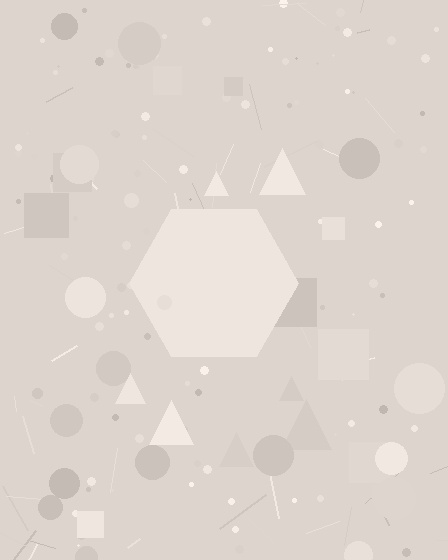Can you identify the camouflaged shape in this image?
The camouflaged shape is a hexagon.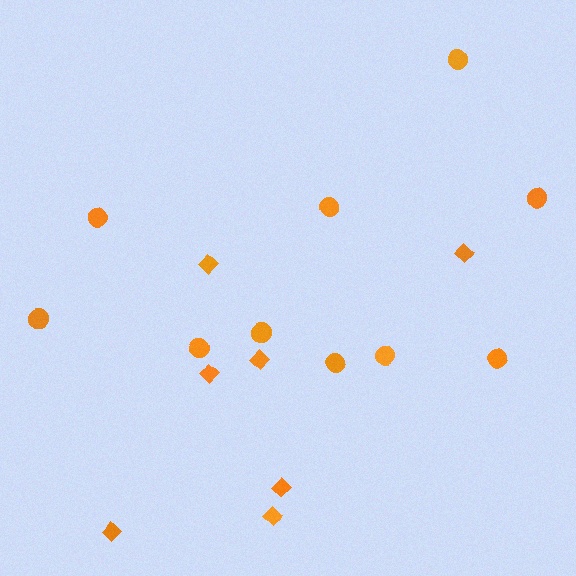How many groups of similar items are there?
There are 2 groups: one group of circles (10) and one group of diamonds (7).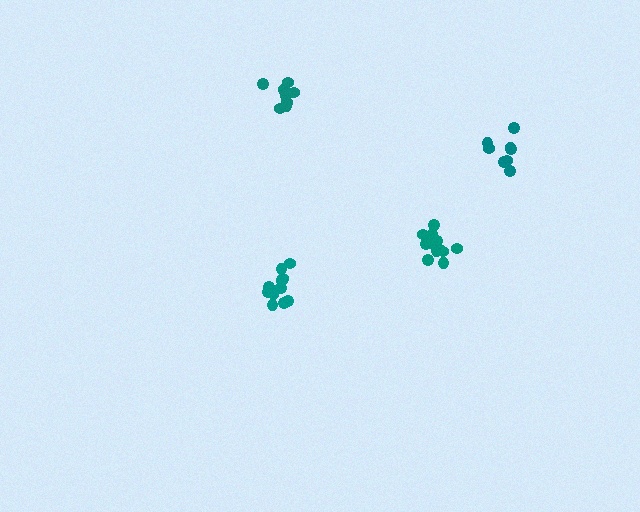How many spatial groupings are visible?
There are 4 spatial groupings.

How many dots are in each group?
Group 1: 12 dots, Group 2: 8 dots, Group 3: 12 dots, Group 4: 10 dots (42 total).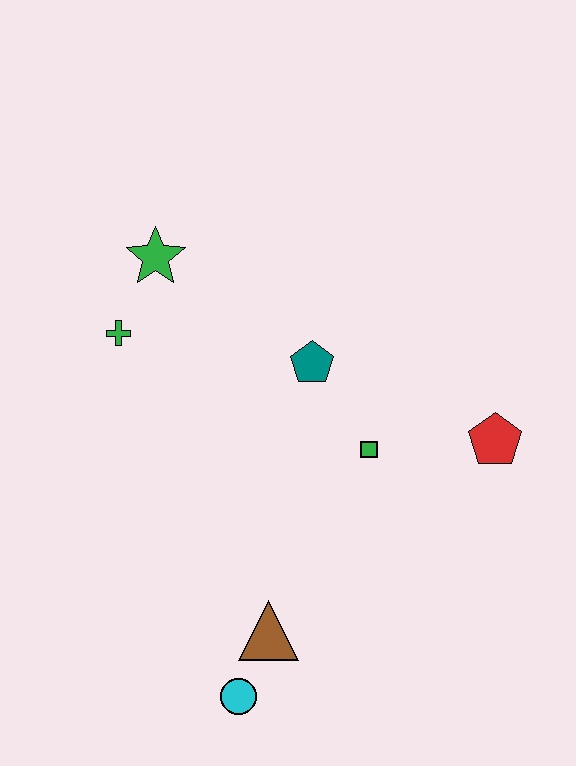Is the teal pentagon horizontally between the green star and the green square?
Yes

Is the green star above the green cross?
Yes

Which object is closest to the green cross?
The green star is closest to the green cross.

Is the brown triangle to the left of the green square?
Yes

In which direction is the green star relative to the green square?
The green star is to the left of the green square.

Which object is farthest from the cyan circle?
The green star is farthest from the cyan circle.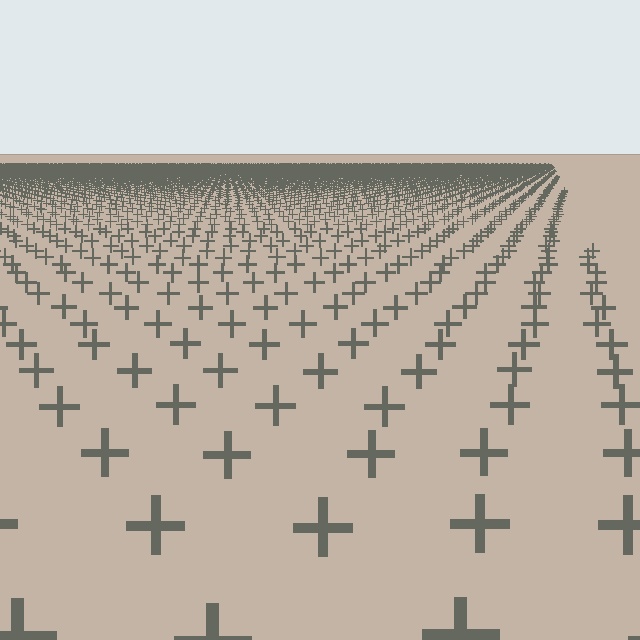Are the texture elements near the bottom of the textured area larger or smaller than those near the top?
Larger. Near the bottom, elements are closer to the viewer and appear at a bigger on-screen size.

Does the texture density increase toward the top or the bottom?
Density increases toward the top.